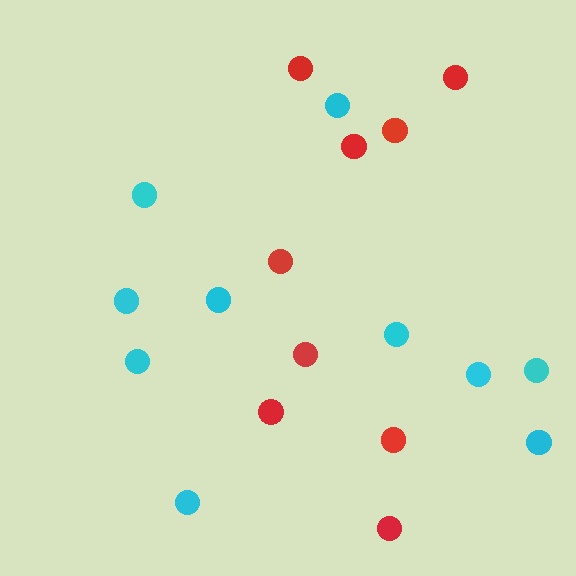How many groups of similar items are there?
There are 2 groups: one group of cyan circles (10) and one group of red circles (9).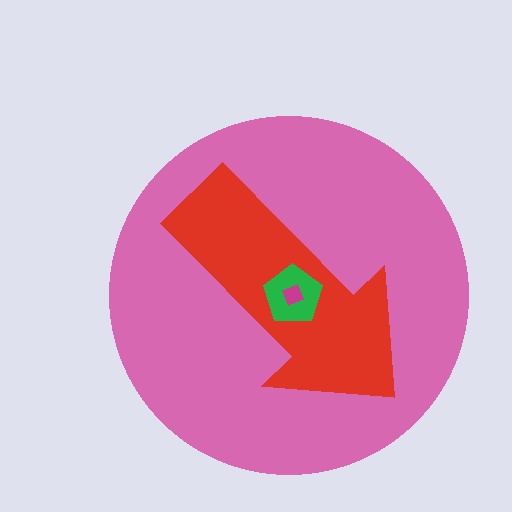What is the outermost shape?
The pink circle.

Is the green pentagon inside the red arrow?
Yes.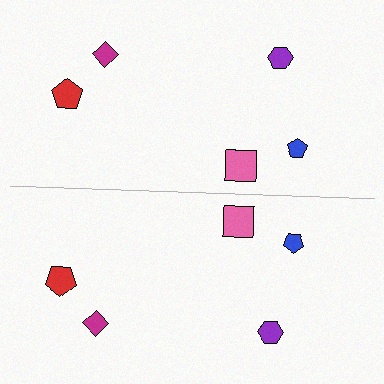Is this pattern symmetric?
Yes, this pattern has bilateral (reflection) symmetry.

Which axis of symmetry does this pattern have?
The pattern has a horizontal axis of symmetry running through the center of the image.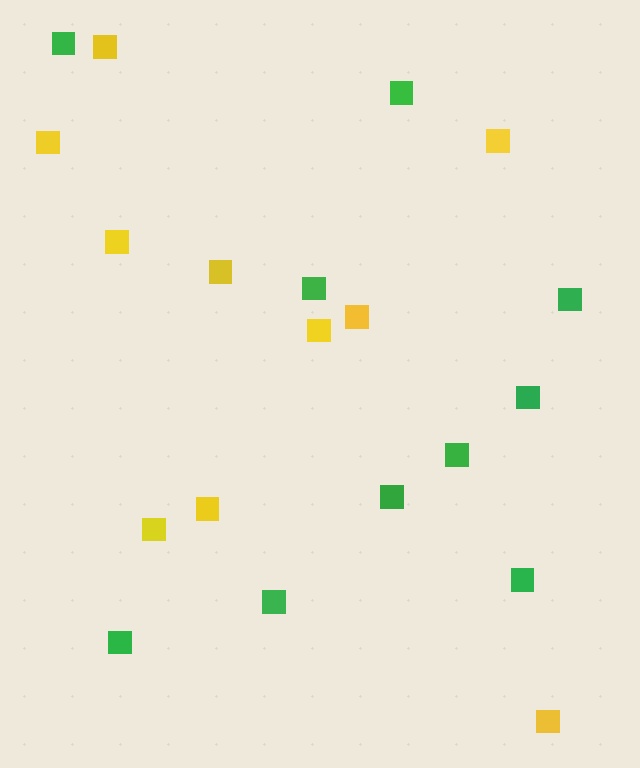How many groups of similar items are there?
There are 2 groups: one group of green squares (10) and one group of yellow squares (10).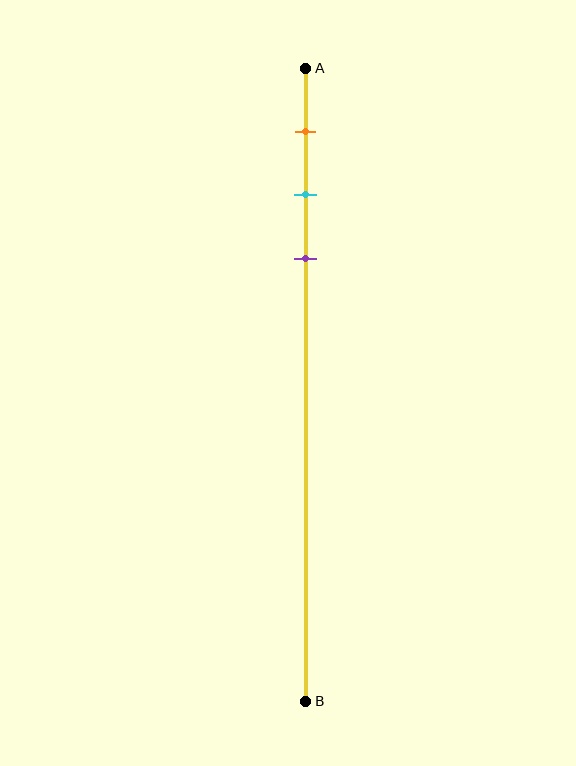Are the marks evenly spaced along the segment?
Yes, the marks are approximately evenly spaced.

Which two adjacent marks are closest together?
The cyan and purple marks are the closest adjacent pair.